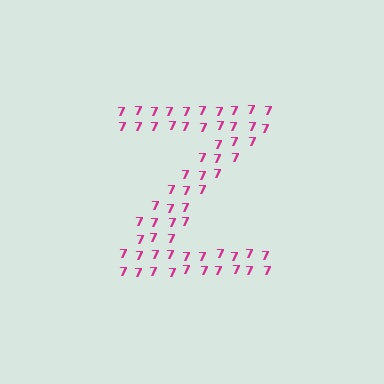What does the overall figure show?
The overall figure shows the letter Z.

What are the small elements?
The small elements are digit 7's.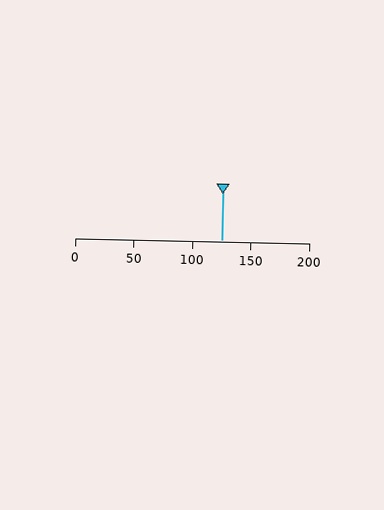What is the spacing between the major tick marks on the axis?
The major ticks are spaced 50 apart.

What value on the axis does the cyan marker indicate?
The marker indicates approximately 125.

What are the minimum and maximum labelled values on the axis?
The axis runs from 0 to 200.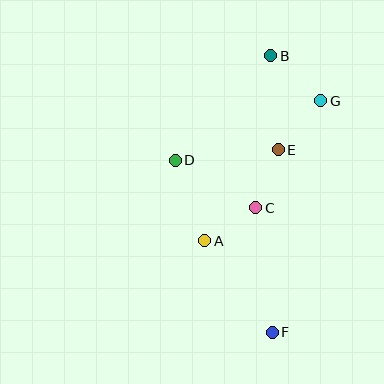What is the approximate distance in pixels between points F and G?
The distance between F and G is approximately 236 pixels.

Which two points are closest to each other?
Points A and C are closest to each other.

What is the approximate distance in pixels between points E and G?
The distance between E and G is approximately 65 pixels.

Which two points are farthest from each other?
Points B and F are farthest from each other.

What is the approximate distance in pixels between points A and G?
The distance between A and G is approximately 182 pixels.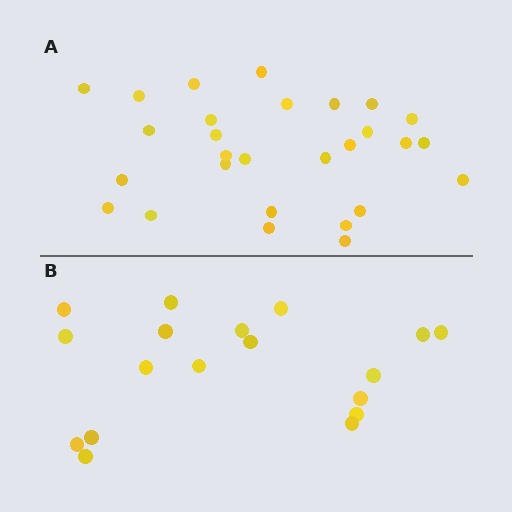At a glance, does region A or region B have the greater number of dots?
Region A (the top region) has more dots.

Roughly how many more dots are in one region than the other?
Region A has roughly 10 or so more dots than region B.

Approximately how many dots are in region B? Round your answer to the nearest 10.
About 20 dots. (The exact count is 18, which rounds to 20.)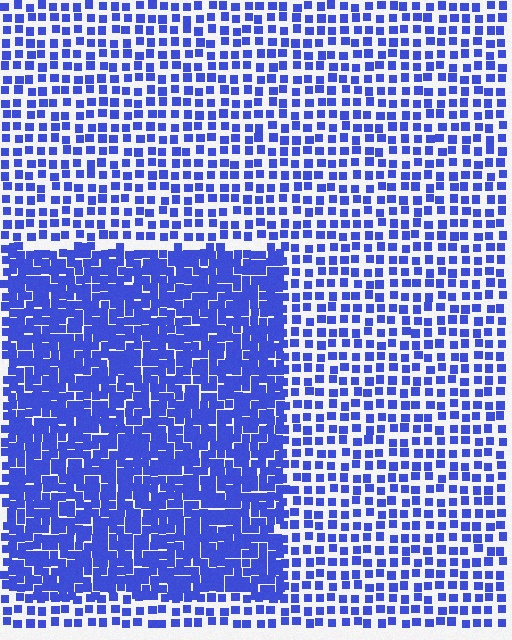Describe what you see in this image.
The image contains small blue elements arranged at two different densities. A rectangle-shaped region is visible where the elements are more densely packed than the surrounding area.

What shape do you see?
I see a rectangle.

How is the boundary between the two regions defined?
The boundary is defined by a change in element density (approximately 2.1x ratio). All elements are the same color, size, and shape.